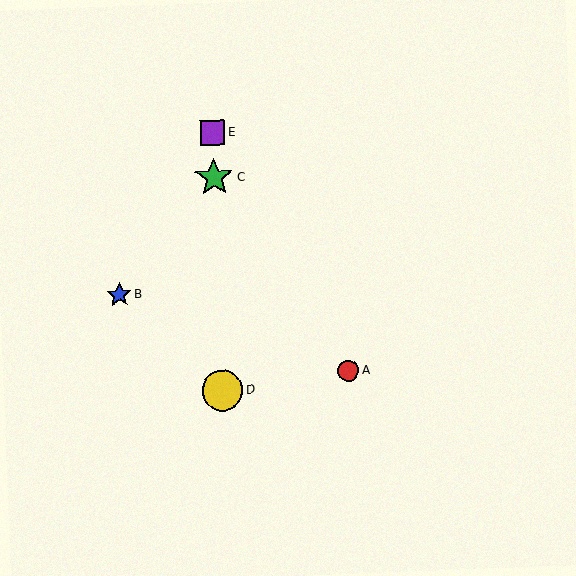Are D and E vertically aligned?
Yes, both are at x≈222.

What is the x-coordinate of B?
Object B is at x≈119.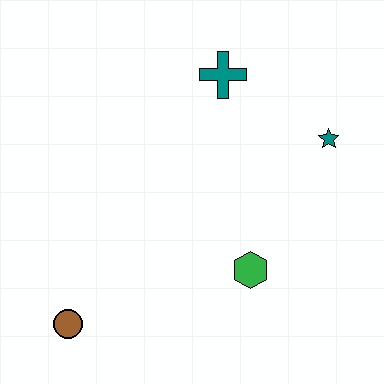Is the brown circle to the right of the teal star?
No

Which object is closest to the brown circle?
The green hexagon is closest to the brown circle.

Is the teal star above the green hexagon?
Yes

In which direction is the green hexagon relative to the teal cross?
The green hexagon is below the teal cross.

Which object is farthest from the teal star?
The brown circle is farthest from the teal star.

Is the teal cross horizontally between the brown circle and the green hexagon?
Yes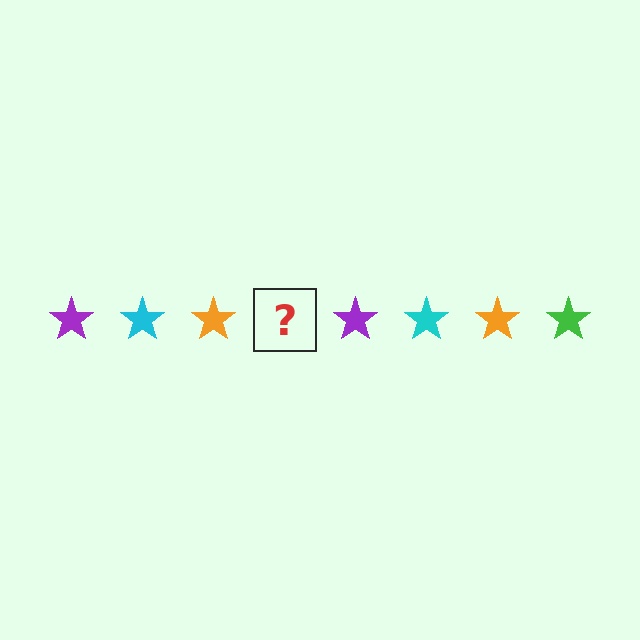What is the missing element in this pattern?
The missing element is a green star.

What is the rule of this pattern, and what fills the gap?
The rule is that the pattern cycles through purple, cyan, orange, green stars. The gap should be filled with a green star.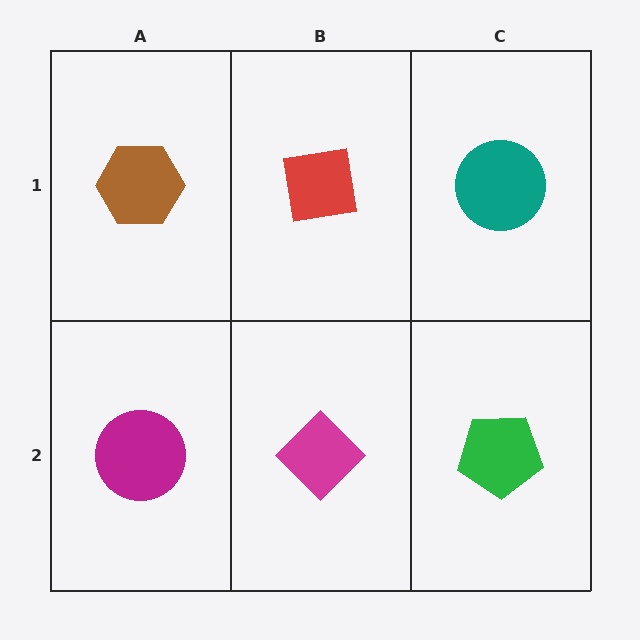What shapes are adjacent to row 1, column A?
A magenta circle (row 2, column A), a red square (row 1, column B).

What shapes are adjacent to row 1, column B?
A magenta diamond (row 2, column B), a brown hexagon (row 1, column A), a teal circle (row 1, column C).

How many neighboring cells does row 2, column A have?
2.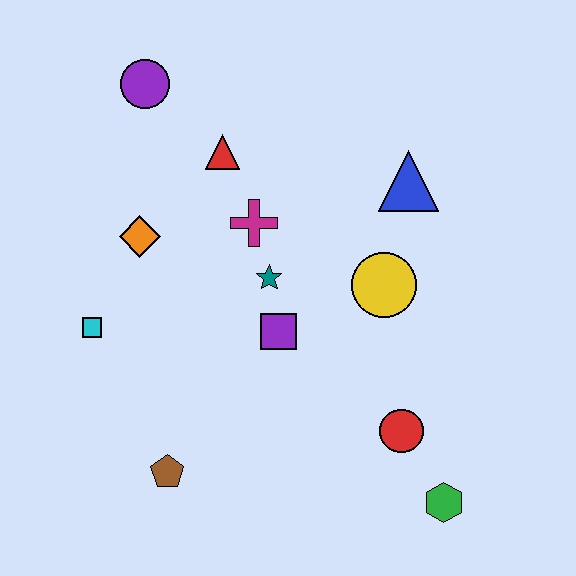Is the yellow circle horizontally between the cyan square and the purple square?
No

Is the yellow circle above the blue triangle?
No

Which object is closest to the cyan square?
The orange diamond is closest to the cyan square.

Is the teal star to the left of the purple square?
Yes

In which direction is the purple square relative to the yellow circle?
The purple square is to the left of the yellow circle.